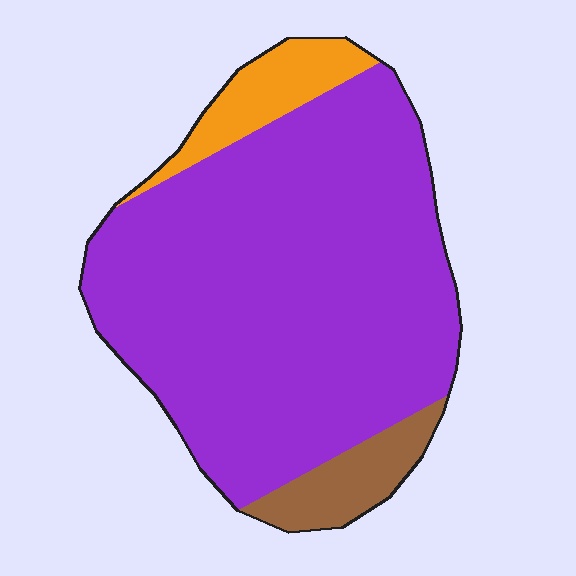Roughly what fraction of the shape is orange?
Orange takes up about one tenth (1/10) of the shape.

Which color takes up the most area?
Purple, at roughly 85%.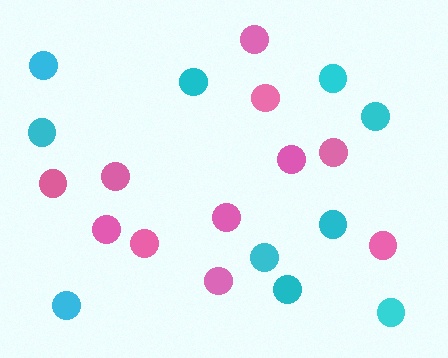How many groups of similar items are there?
There are 2 groups: one group of pink circles (11) and one group of cyan circles (10).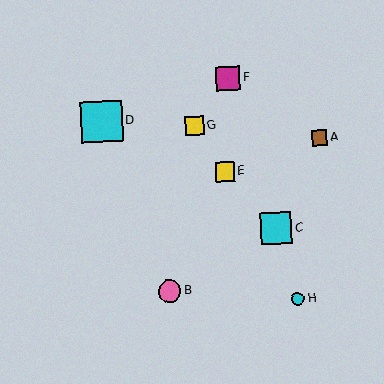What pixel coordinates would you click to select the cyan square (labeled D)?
Click at (102, 122) to select the cyan square D.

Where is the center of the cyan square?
The center of the cyan square is at (102, 122).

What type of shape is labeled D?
Shape D is a cyan square.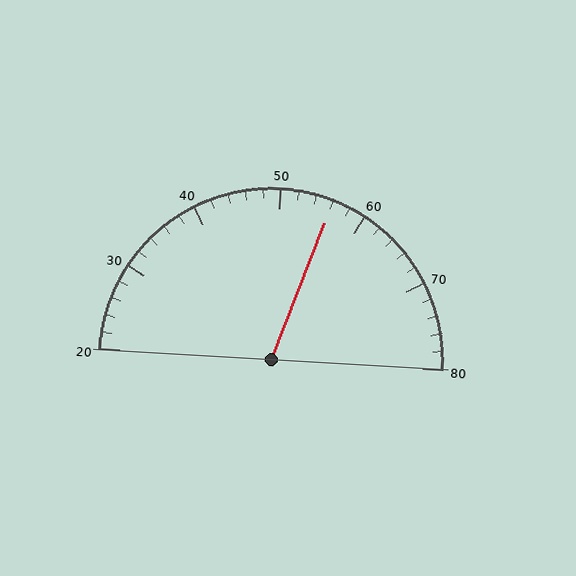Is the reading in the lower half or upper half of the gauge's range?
The reading is in the upper half of the range (20 to 80).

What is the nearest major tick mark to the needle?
The nearest major tick mark is 60.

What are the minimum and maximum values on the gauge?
The gauge ranges from 20 to 80.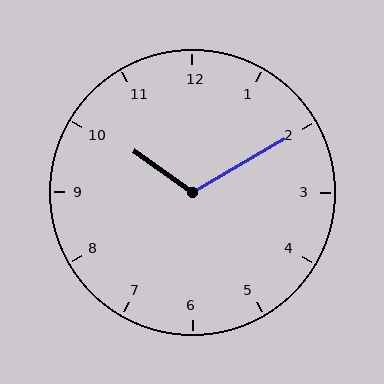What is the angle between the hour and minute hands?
Approximately 115 degrees.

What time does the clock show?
10:10.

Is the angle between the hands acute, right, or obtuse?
It is obtuse.